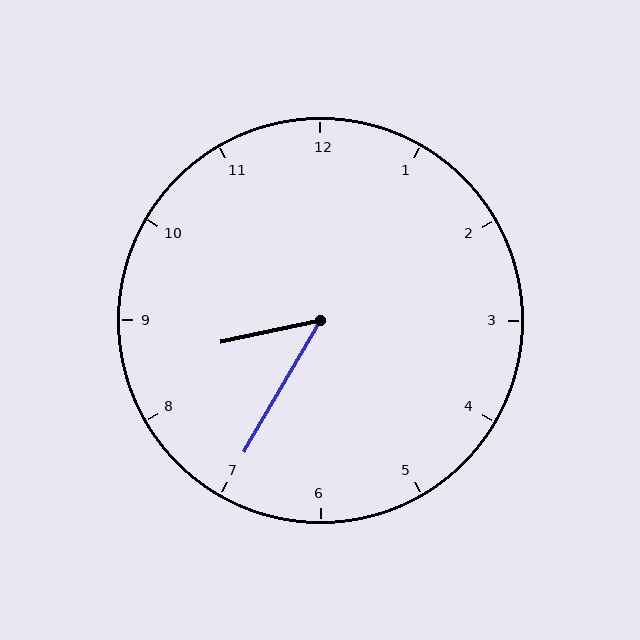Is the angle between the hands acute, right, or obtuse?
It is acute.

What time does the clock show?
8:35.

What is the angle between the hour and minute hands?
Approximately 48 degrees.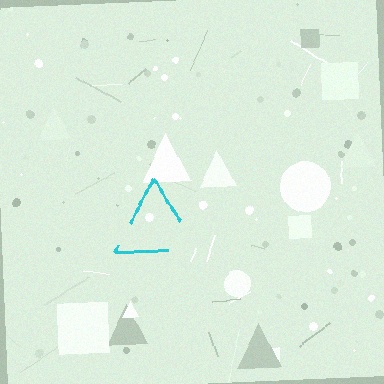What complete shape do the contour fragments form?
The contour fragments form a triangle.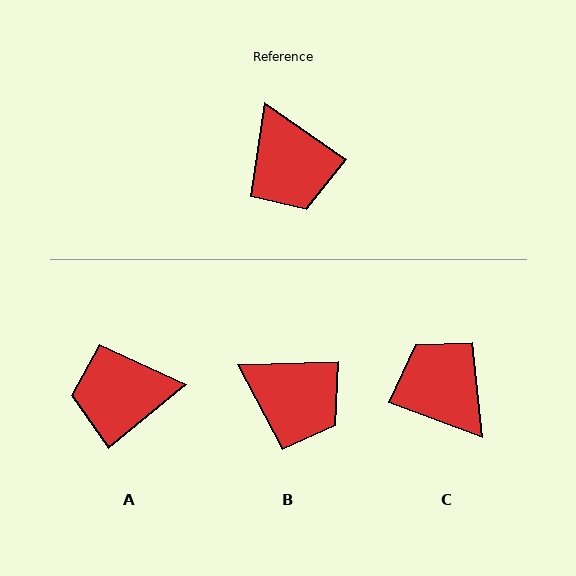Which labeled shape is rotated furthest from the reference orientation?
C, about 166 degrees away.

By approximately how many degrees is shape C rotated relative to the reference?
Approximately 166 degrees clockwise.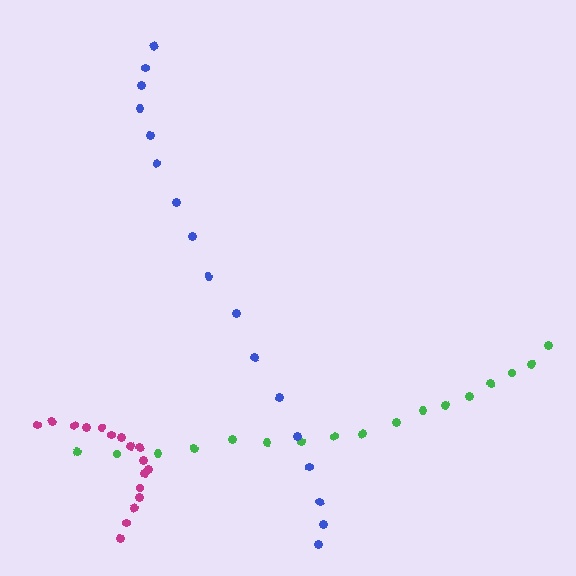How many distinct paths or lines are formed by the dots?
There are 3 distinct paths.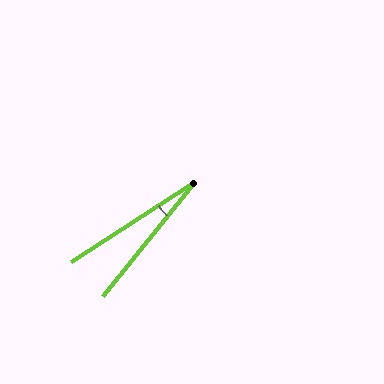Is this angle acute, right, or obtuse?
It is acute.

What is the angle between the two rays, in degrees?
Approximately 18 degrees.